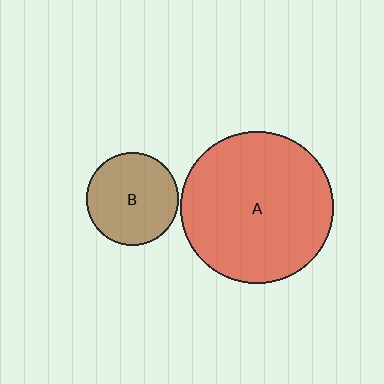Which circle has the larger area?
Circle A (red).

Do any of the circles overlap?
No, none of the circles overlap.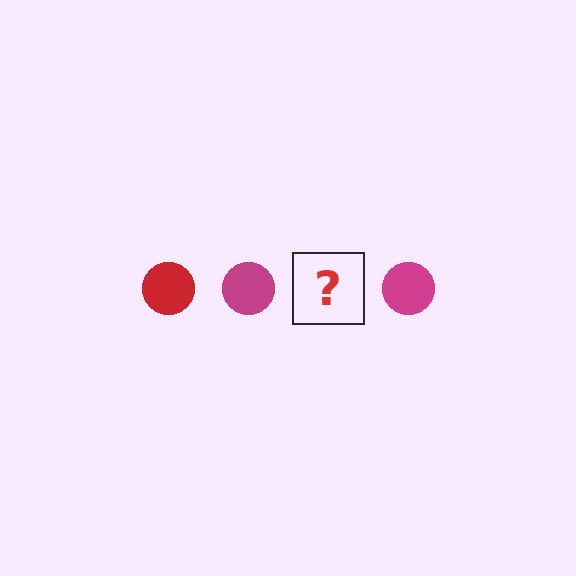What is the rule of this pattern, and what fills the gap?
The rule is that the pattern cycles through red, magenta circles. The gap should be filled with a red circle.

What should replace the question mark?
The question mark should be replaced with a red circle.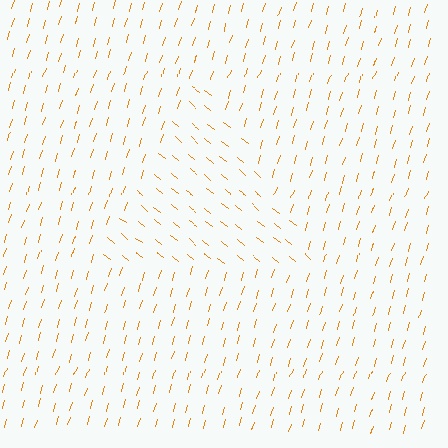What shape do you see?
I see a triangle.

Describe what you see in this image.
The image is filled with small orange line segments. A triangle region in the image has lines oriented differently from the surrounding lines, creating a visible texture boundary.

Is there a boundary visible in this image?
Yes, there is a texture boundary formed by a change in line orientation.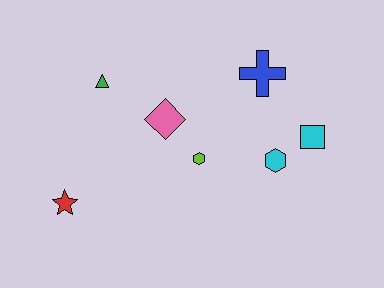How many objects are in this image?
There are 7 objects.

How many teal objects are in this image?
There are no teal objects.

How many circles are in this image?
There are no circles.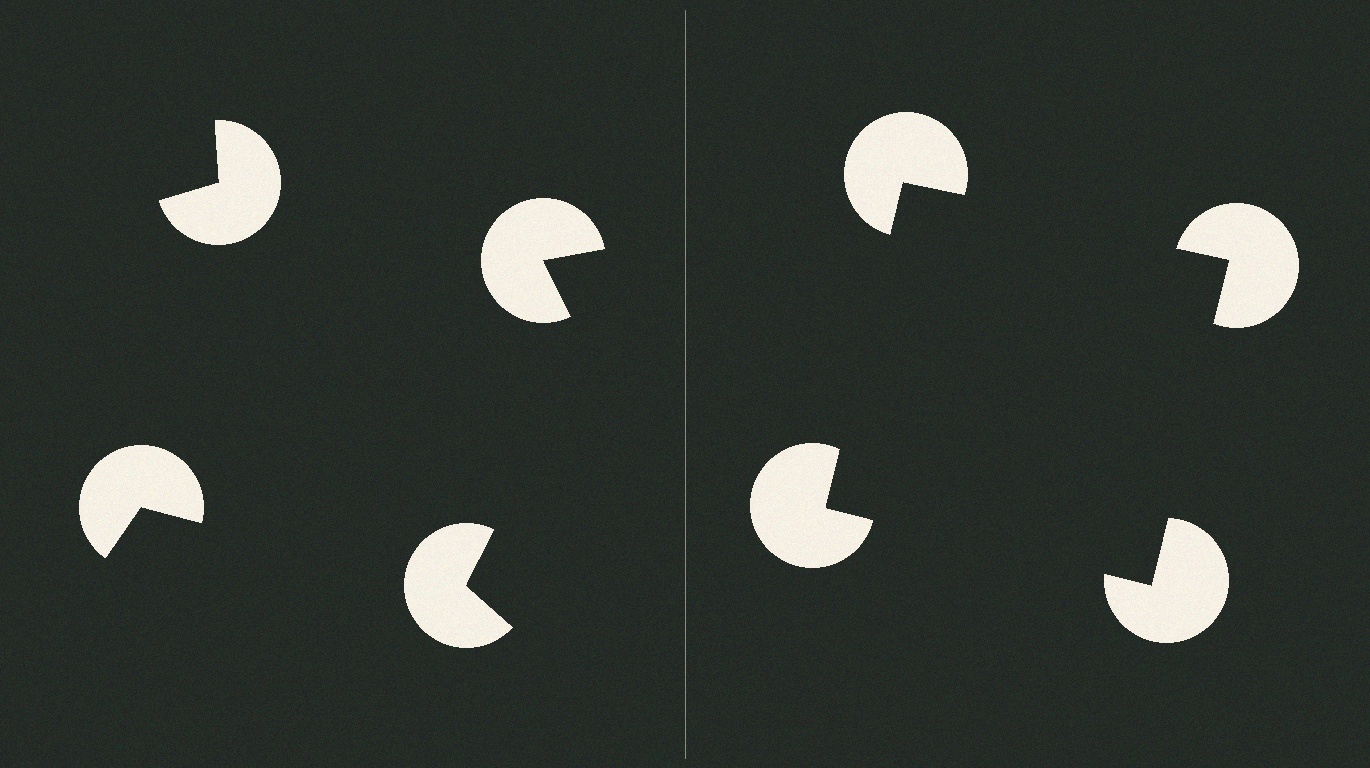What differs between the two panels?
The pac-man discs are positioned identically on both sides; only the wedge orientations differ. On the right they align to a square; on the left they are misaligned.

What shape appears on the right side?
An illusory square.